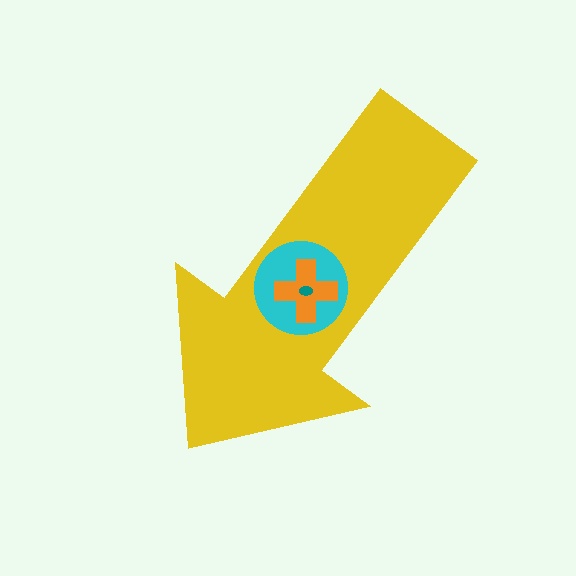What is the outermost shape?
The yellow arrow.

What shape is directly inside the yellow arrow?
The cyan circle.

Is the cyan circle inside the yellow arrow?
Yes.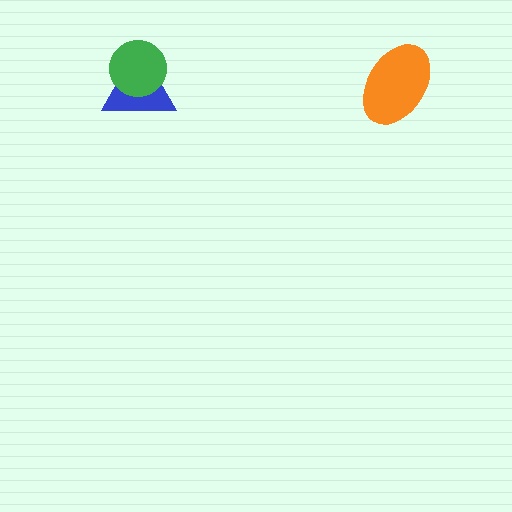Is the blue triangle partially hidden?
Yes, it is partially covered by another shape.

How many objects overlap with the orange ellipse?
0 objects overlap with the orange ellipse.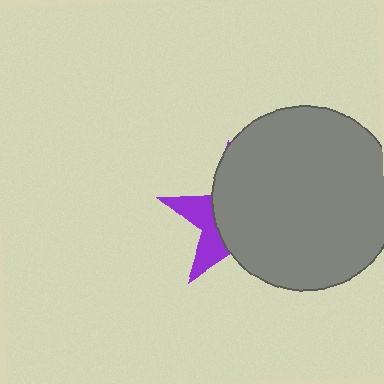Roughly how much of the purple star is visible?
A small part of it is visible (roughly 32%).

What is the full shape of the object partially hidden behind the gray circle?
The partially hidden object is a purple star.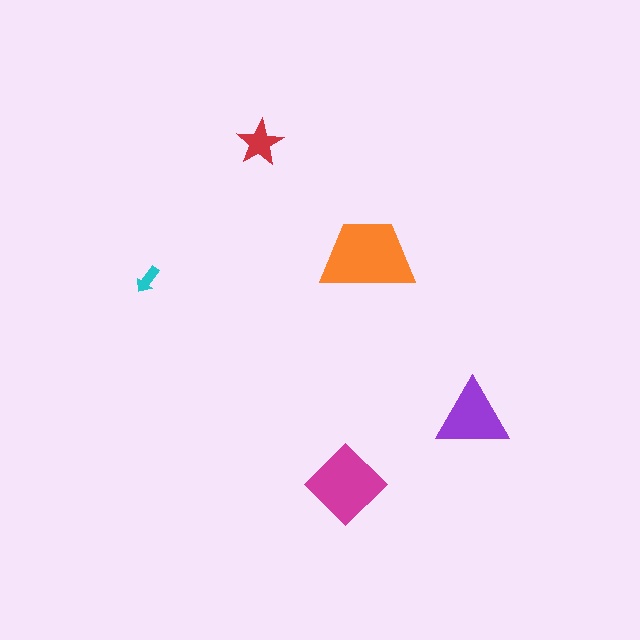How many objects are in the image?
There are 5 objects in the image.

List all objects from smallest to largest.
The cyan arrow, the red star, the purple triangle, the magenta diamond, the orange trapezoid.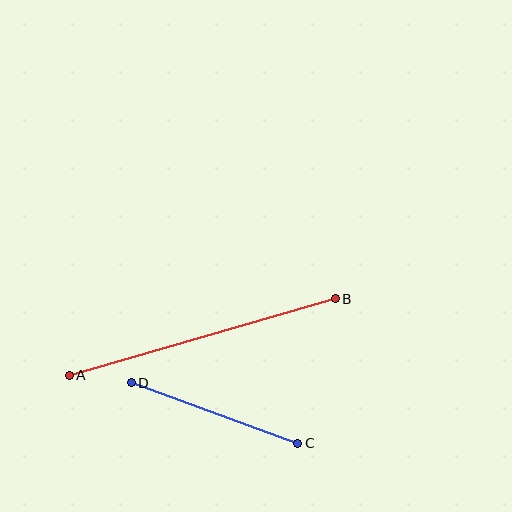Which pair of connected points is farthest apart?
Points A and B are farthest apart.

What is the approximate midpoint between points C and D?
The midpoint is at approximately (214, 413) pixels.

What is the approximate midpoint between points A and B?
The midpoint is at approximately (202, 337) pixels.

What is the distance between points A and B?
The distance is approximately 277 pixels.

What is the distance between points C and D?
The distance is approximately 178 pixels.